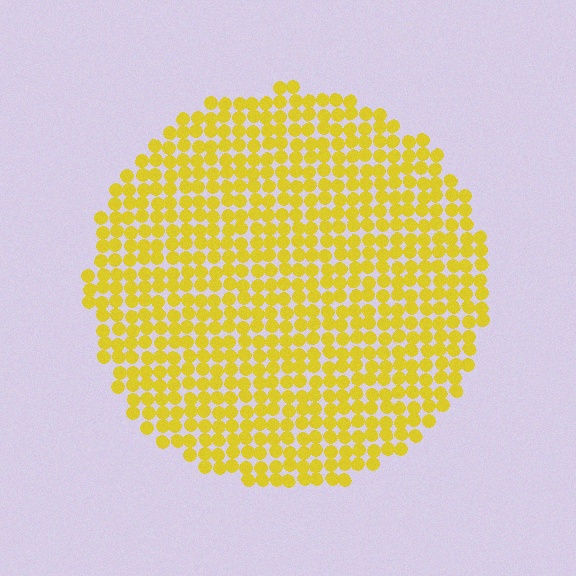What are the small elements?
The small elements are circles.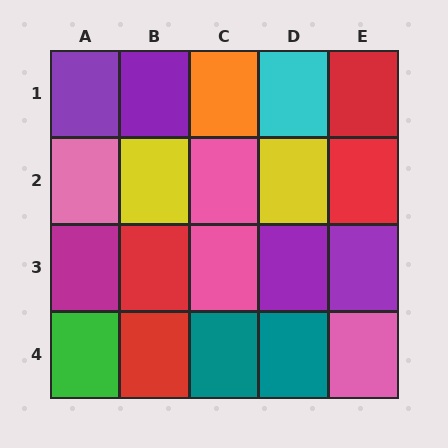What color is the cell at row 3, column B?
Red.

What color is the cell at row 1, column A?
Purple.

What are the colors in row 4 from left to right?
Green, red, teal, teal, pink.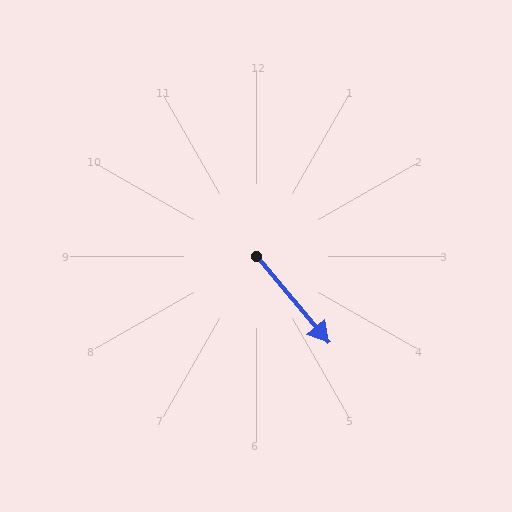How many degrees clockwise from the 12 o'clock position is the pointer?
Approximately 140 degrees.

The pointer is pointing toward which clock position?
Roughly 5 o'clock.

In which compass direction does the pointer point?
Southeast.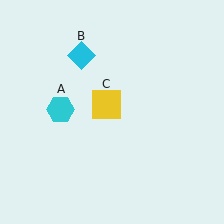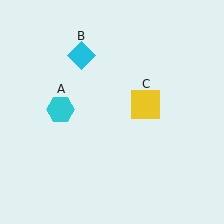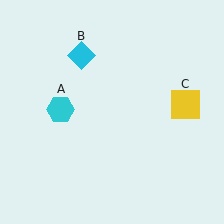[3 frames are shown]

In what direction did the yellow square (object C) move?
The yellow square (object C) moved right.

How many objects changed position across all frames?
1 object changed position: yellow square (object C).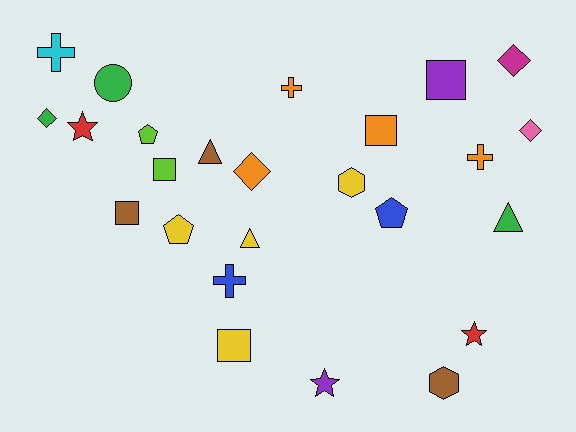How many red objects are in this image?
There are 2 red objects.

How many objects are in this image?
There are 25 objects.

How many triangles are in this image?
There are 3 triangles.